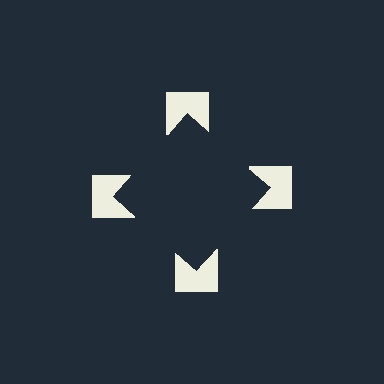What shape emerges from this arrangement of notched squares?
An illusory square — its edges are inferred from the aligned wedge cuts in the notched squares, not physically drawn.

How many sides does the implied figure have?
4 sides.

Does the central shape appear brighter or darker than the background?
It typically appears slightly darker than the background, even though no actual brightness change is drawn.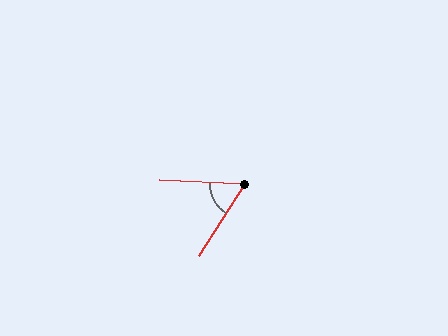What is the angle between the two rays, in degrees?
Approximately 61 degrees.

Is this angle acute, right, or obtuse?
It is acute.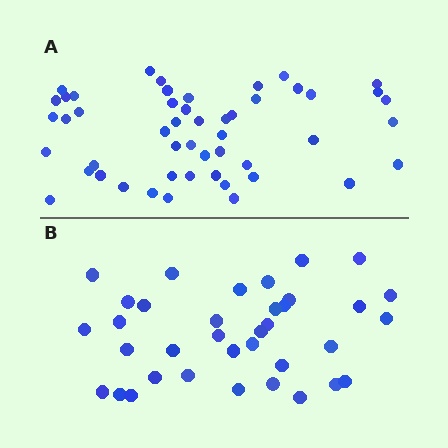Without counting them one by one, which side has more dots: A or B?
Region A (the top region) has more dots.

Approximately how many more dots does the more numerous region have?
Region A has approximately 15 more dots than region B.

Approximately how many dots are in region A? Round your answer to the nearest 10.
About 50 dots.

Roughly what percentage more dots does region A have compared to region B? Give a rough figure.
About 40% more.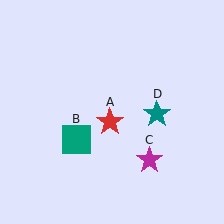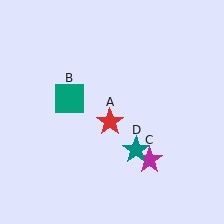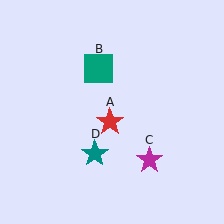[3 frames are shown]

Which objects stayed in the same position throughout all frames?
Red star (object A) and magenta star (object C) remained stationary.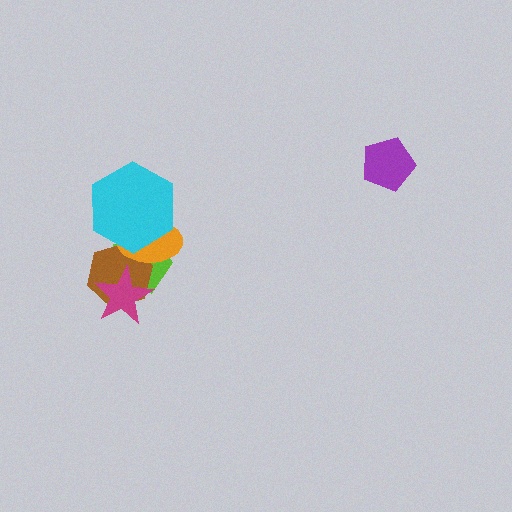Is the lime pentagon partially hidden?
Yes, it is partially covered by another shape.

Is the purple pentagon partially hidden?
No, no other shape covers it.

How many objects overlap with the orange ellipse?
3 objects overlap with the orange ellipse.